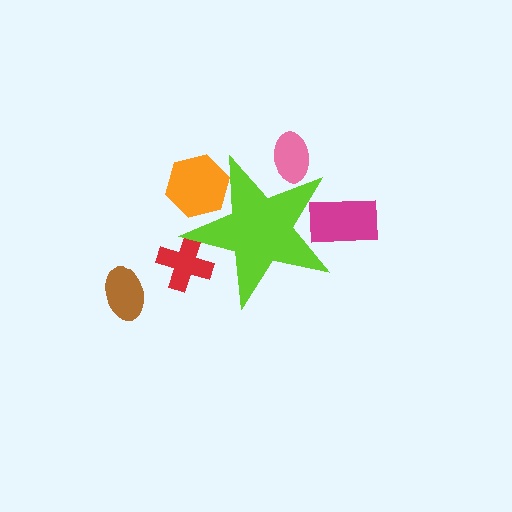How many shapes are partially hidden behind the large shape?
4 shapes are partially hidden.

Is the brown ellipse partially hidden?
No, the brown ellipse is fully visible.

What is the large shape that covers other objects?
A lime star.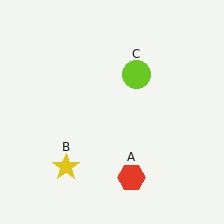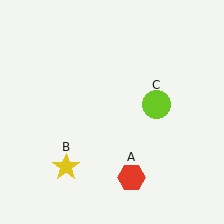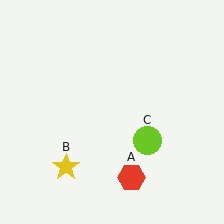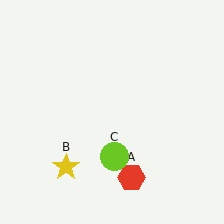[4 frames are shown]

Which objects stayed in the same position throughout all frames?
Red hexagon (object A) and yellow star (object B) remained stationary.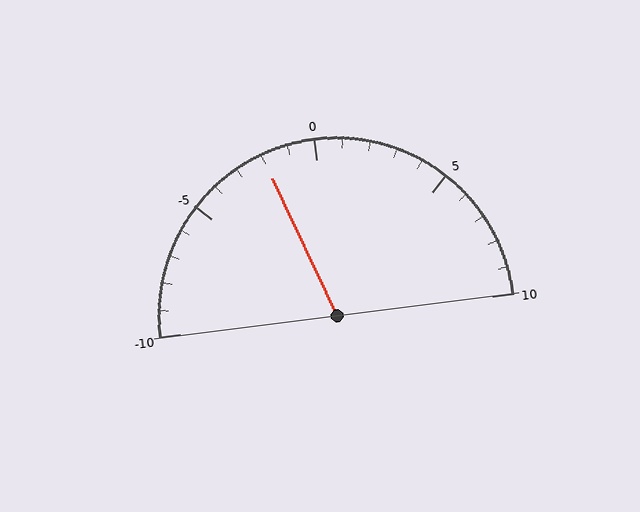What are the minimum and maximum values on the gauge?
The gauge ranges from -10 to 10.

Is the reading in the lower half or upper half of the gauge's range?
The reading is in the lower half of the range (-10 to 10).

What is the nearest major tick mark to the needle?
The nearest major tick mark is 0.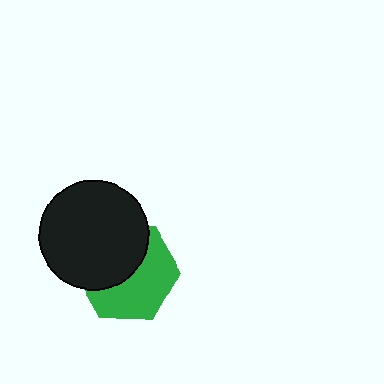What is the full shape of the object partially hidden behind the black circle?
The partially hidden object is a green hexagon.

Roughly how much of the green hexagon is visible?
About half of it is visible (roughly 53%).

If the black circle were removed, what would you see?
You would see the complete green hexagon.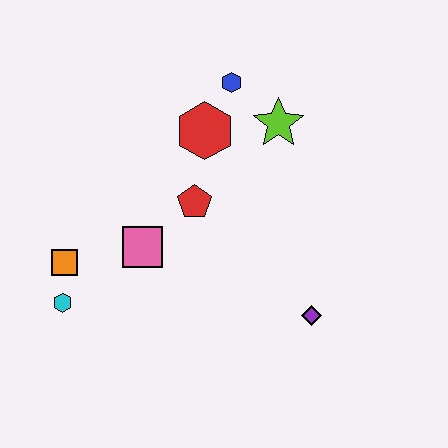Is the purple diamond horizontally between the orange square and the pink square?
No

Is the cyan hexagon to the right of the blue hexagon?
No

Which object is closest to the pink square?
The red pentagon is closest to the pink square.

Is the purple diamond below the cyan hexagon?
Yes